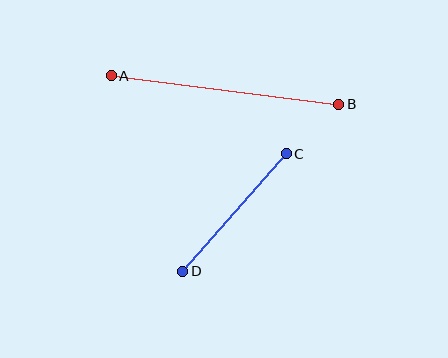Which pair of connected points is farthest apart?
Points A and B are farthest apart.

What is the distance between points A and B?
The distance is approximately 229 pixels.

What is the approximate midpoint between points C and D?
The midpoint is at approximately (235, 213) pixels.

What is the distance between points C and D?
The distance is approximately 157 pixels.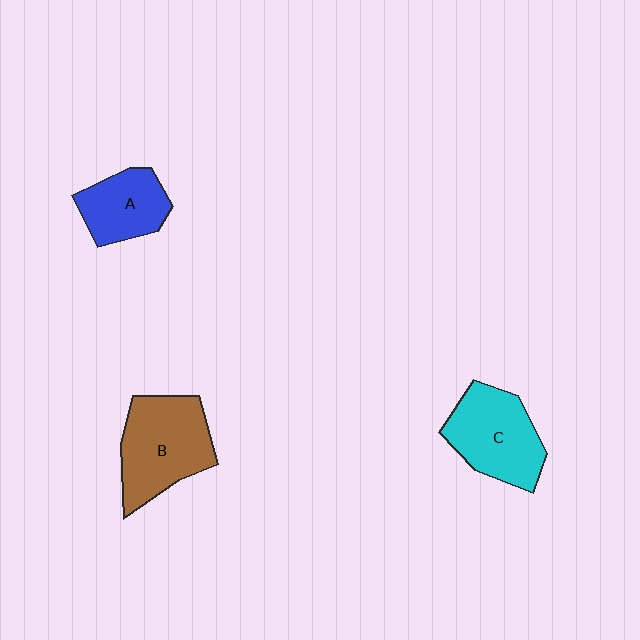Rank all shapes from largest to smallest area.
From largest to smallest: B (brown), C (cyan), A (blue).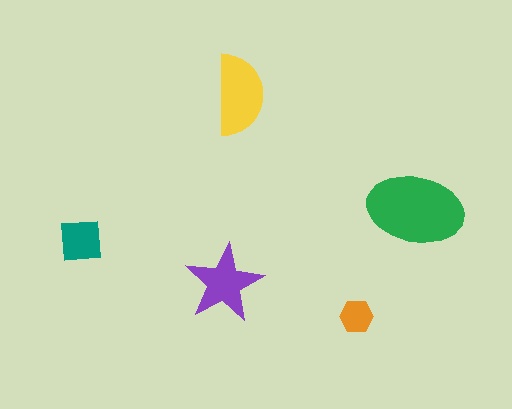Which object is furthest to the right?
The green ellipse is rightmost.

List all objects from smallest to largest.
The orange hexagon, the teal square, the purple star, the yellow semicircle, the green ellipse.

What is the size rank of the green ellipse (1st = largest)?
1st.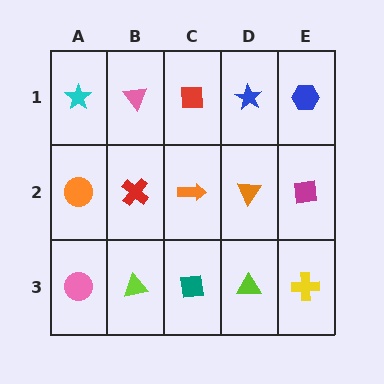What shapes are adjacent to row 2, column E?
A blue hexagon (row 1, column E), a yellow cross (row 3, column E), an orange triangle (row 2, column D).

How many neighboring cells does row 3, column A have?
2.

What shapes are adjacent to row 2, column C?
A red square (row 1, column C), a teal square (row 3, column C), a red cross (row 2, column B), an orange triangle (row 2, column D).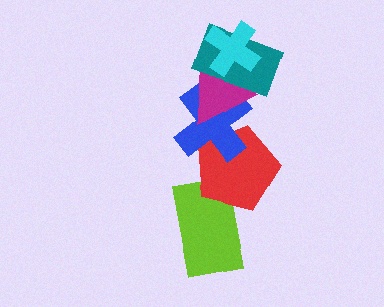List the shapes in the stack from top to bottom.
From top to bottom: the cyan cross, the teal rectangle, the magenta triangle, the blue cross, the red pentagon, the lime rectangle.